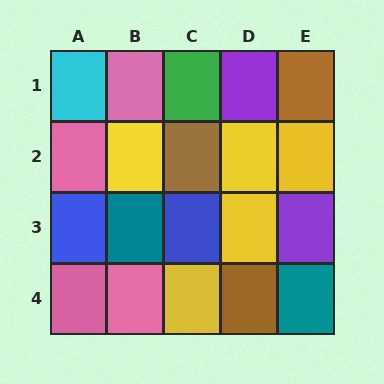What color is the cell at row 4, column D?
Brown.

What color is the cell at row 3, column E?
Purple.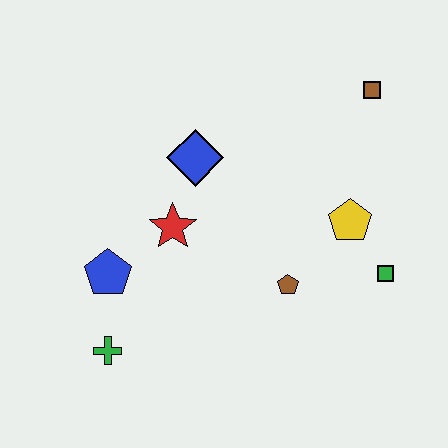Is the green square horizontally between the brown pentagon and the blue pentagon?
No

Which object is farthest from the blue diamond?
The green square is farthest from the blue diamond.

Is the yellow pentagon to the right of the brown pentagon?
Yes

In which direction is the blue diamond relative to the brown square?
The blue diamond is to the left of the brown square.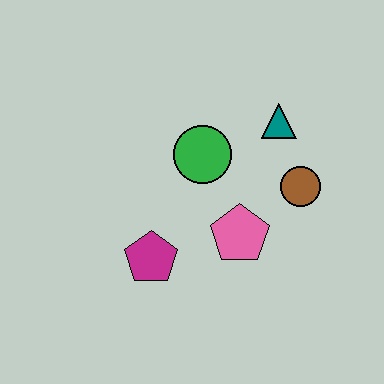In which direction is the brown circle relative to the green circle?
The brown circle is to the right of the green circle.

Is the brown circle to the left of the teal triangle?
No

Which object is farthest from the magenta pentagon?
The teal triangle is farthest from the magenta pentagon.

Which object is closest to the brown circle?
The teal triangle is closest to the brown circle.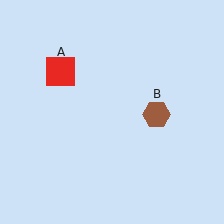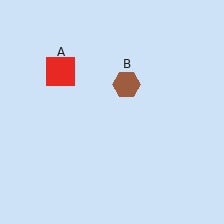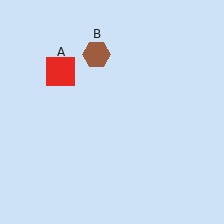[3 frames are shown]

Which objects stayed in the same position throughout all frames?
Red square (object A) remained stationary.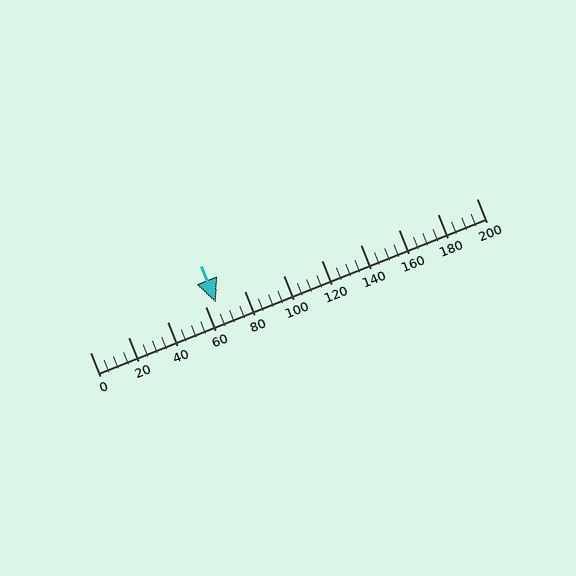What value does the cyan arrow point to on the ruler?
The cyan arrow points to approximately 65.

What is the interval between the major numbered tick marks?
The major tick marks are spaced 20 units apart.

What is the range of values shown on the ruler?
The ruler shows values from 0 to 200.